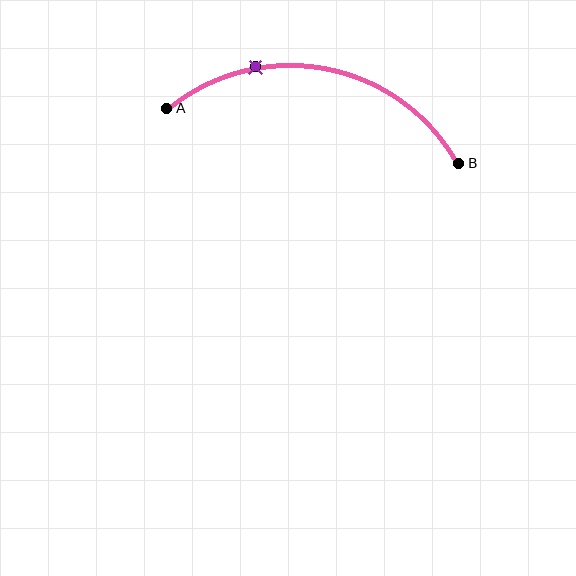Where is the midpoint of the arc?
The arc midpoint is the point on the curve farthest from the straight line joining A and B. It sits above that line.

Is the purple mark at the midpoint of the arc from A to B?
No. The purple mark lies on the arc but is closer to endpoint A. The arc midpoint would be at the point on the curve equidistant along the arc from both A and B.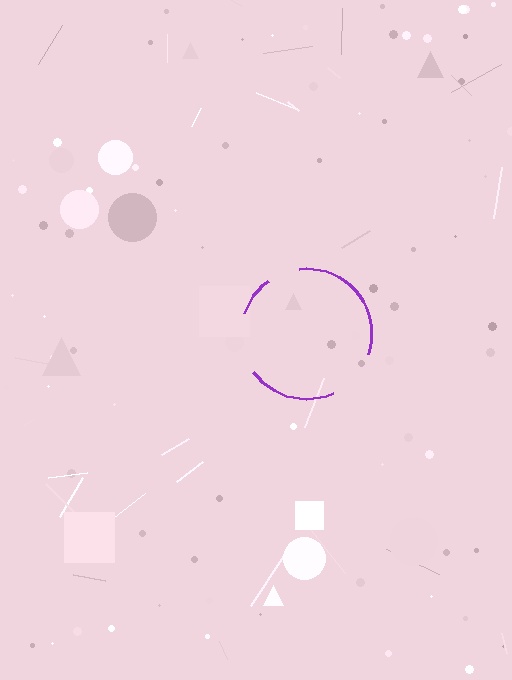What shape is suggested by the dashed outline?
The dashed outline suggests a circle.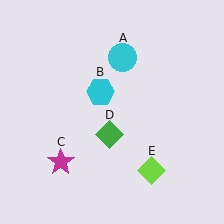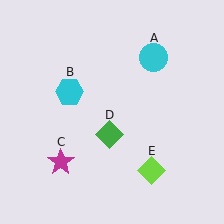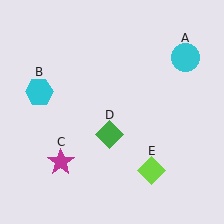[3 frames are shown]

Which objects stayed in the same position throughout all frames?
Magenta star (object C) and green diamond (object D) and lime diamond (object E) remained stationary.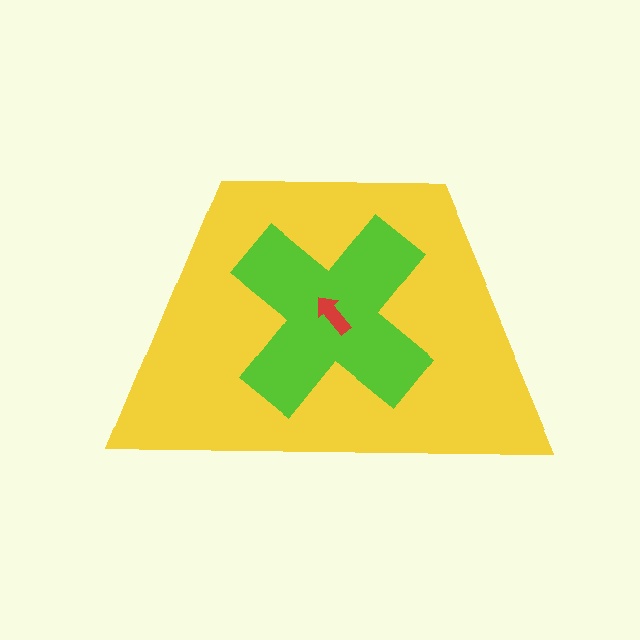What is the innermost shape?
The red arrow.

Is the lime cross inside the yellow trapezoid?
Yes.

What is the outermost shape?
The yellow trapezoid.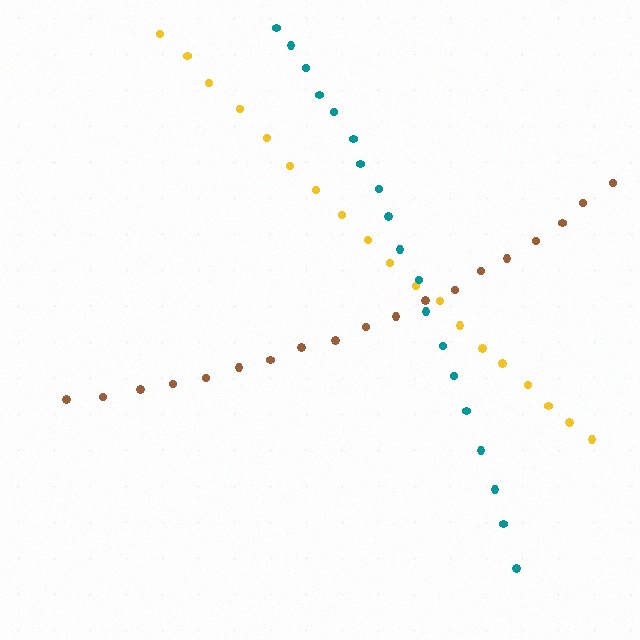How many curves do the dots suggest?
There are 3 distinct paths.